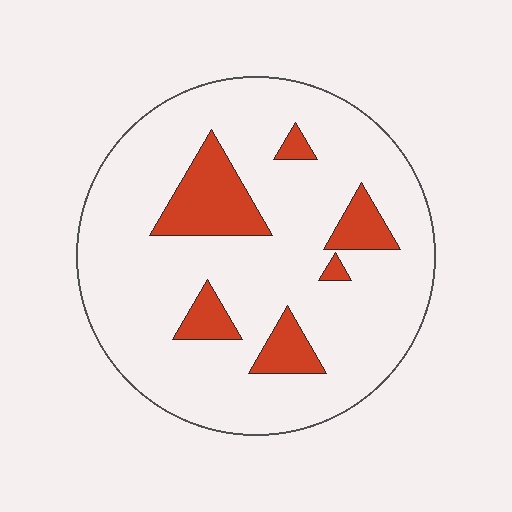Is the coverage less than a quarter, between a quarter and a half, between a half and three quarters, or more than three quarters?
Less than a quarter.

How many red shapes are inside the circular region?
6.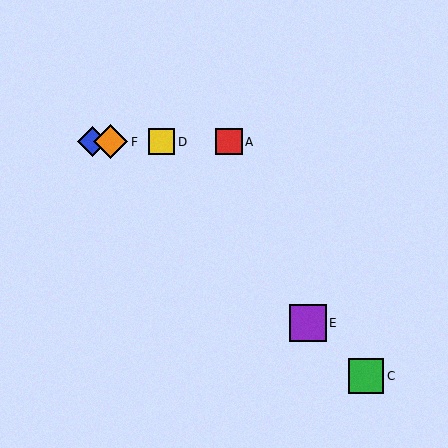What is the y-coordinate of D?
Object D is at y≈142.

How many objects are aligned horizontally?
4 objects (A, B, D, F) are aligned horizontally.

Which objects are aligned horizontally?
Objects A, B, D, F are aligned horizontally.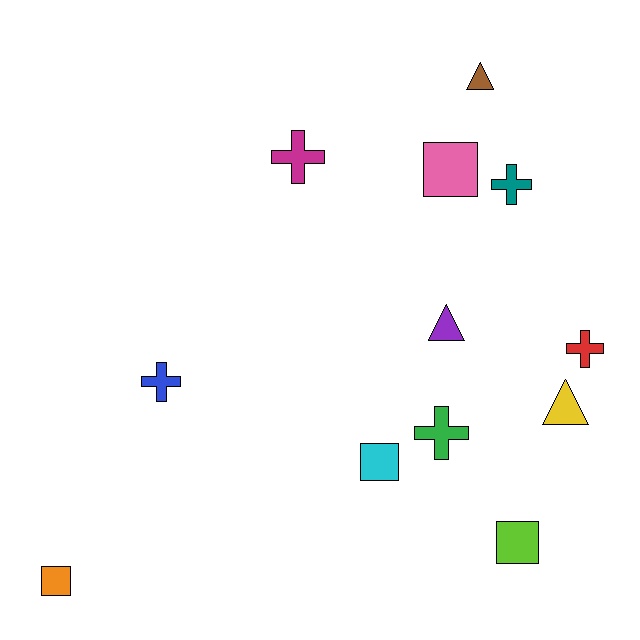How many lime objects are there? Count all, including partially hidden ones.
There is 1 lime object.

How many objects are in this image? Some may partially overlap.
There are 12 objects.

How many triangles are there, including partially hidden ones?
There are 3 triangles.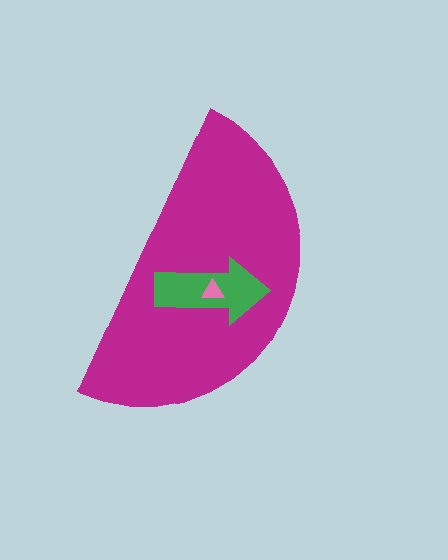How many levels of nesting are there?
3.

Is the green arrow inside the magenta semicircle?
Yes.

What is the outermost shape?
The magenta semicircle.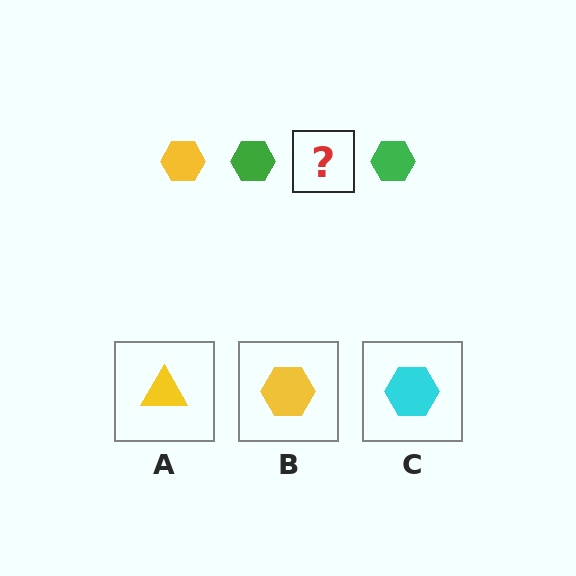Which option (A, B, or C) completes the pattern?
B.